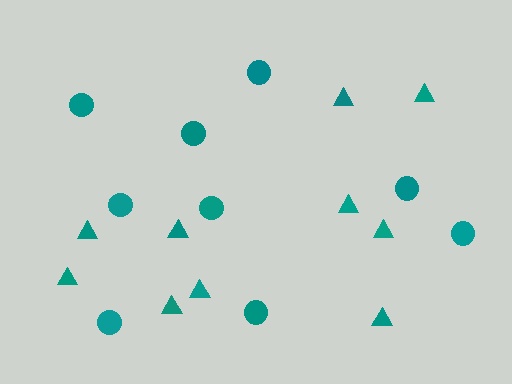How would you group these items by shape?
There are 2 groups: one group of circles (9) and one group of triangles (10).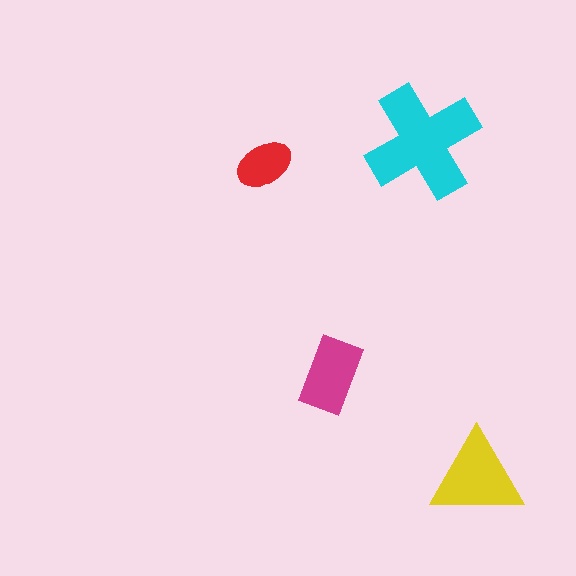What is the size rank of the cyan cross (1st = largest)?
1st.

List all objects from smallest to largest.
The red ellipse, the magenta rectangle, the yellow triangle, the cyan cross.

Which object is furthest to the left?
The red ellipse is leftmost.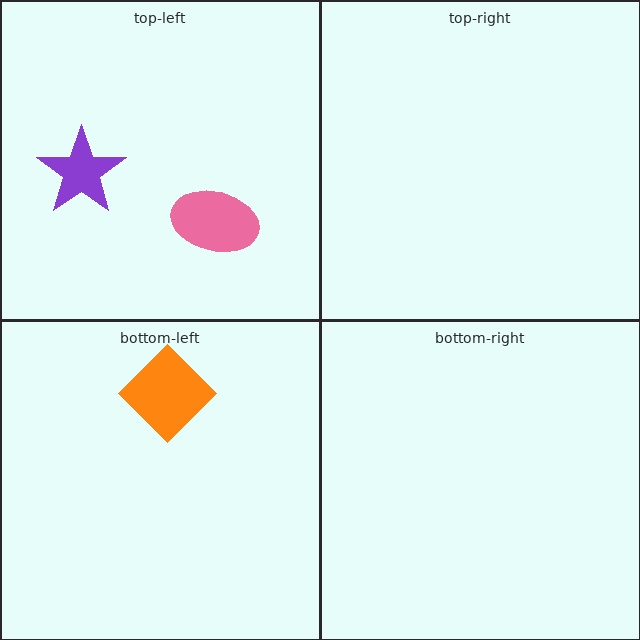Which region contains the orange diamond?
The bottom-left region.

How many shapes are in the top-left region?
2.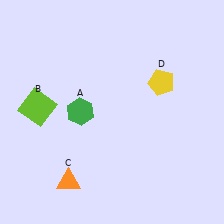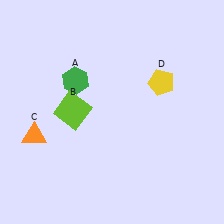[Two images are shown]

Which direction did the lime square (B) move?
The lime square (B) moved right.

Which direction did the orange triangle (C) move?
The orange triangle (C) moved up.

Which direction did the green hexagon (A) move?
The green hexagon (A) moved up.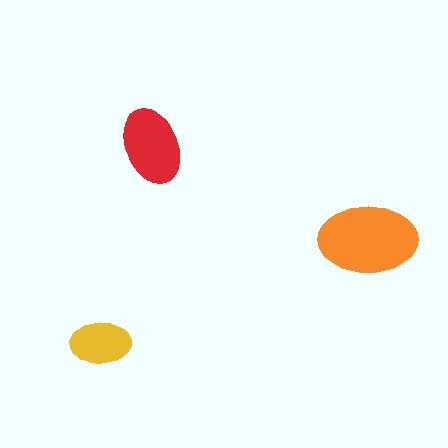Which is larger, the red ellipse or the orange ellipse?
The orange one.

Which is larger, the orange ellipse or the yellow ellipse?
The orange one.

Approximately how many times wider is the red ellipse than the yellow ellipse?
About 1.5 times wider.